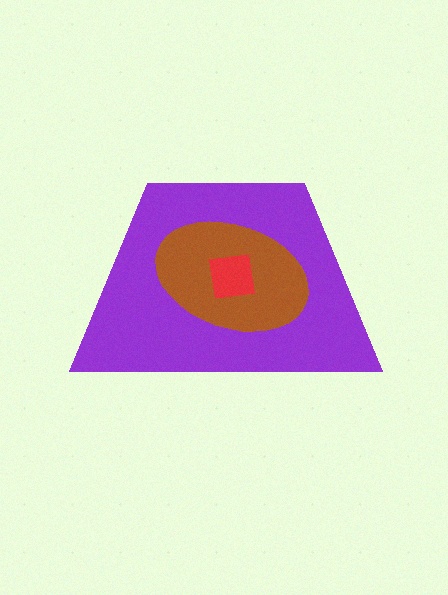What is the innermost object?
The red square.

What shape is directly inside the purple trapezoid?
The brown ellipse.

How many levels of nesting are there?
3.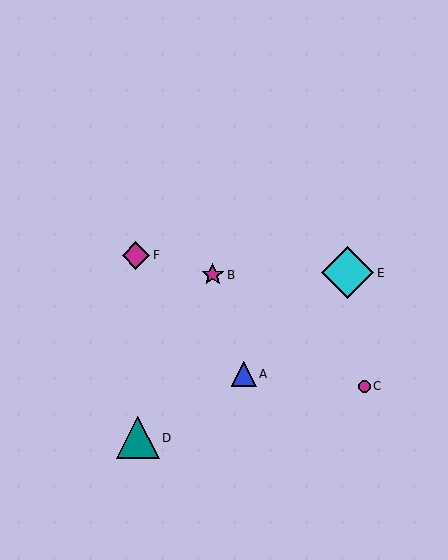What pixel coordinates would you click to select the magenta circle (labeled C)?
Click at (364, 386) to select the magenta circle C.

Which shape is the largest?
The cyan diamond (labeled E) is the largest.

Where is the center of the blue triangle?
The center of the blue triangle is at (244, 374).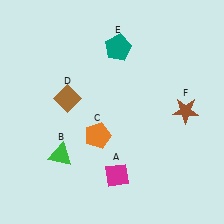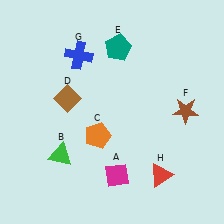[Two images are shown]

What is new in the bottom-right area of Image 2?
A red triangle (H) was added in the bottom-right area of Image 2.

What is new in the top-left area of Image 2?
A blue cross (G) was added in the top-left area of Image 2.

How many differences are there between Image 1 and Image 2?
There are 2 differences between the two images.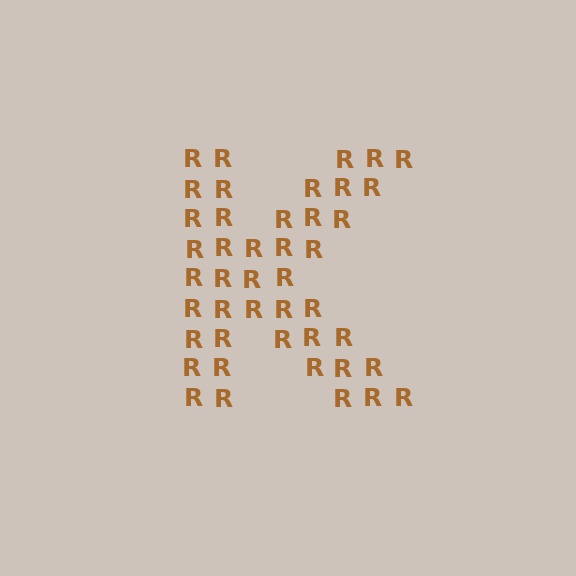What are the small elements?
The small elements are letter R's.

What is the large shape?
The large shape is the letter K.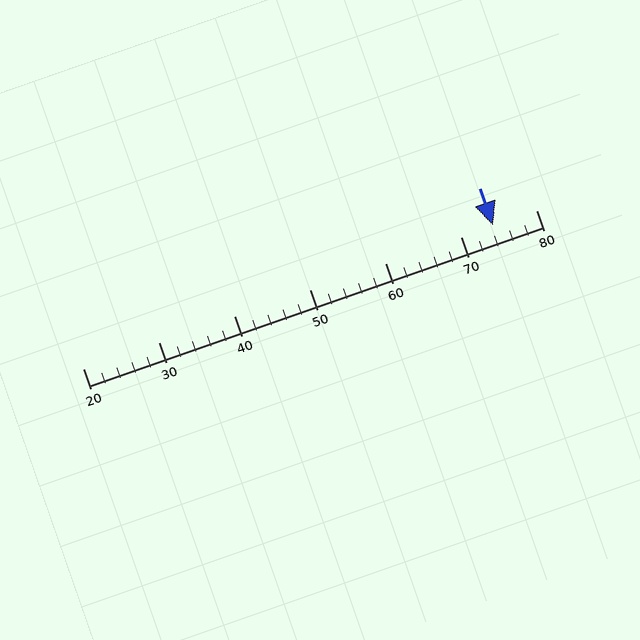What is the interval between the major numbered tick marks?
The major tick marks are spaced 10 units apart.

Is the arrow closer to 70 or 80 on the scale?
The arrow is closer to 70.